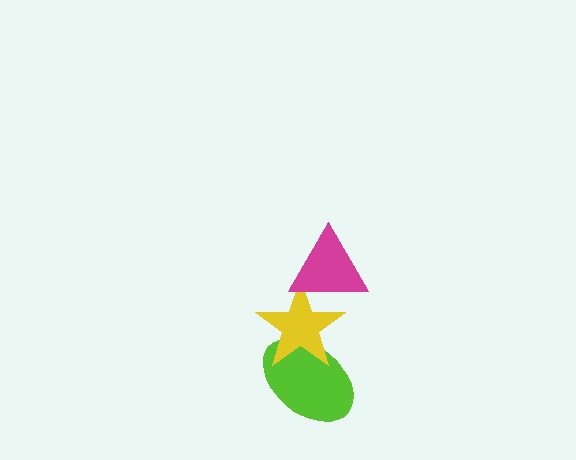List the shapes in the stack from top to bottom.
From top to bottom: the magenta triangle, the yellow star, the lime ellipse.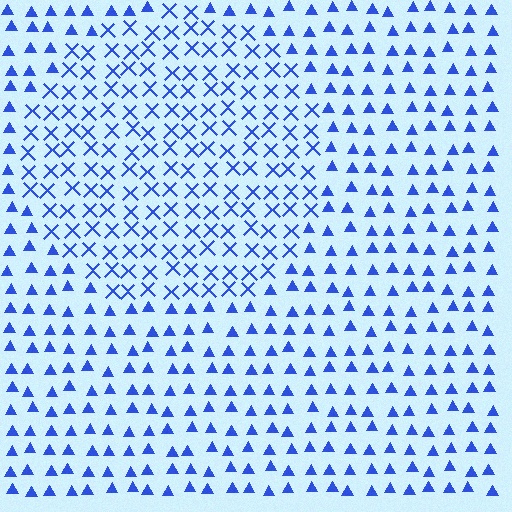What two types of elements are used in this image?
The image uses X marks inside the circle region and triangles outside it.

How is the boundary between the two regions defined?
The boundary is defined by a change in element shape: X marks inside vs. triangles outside. All elements share the same color and spacing.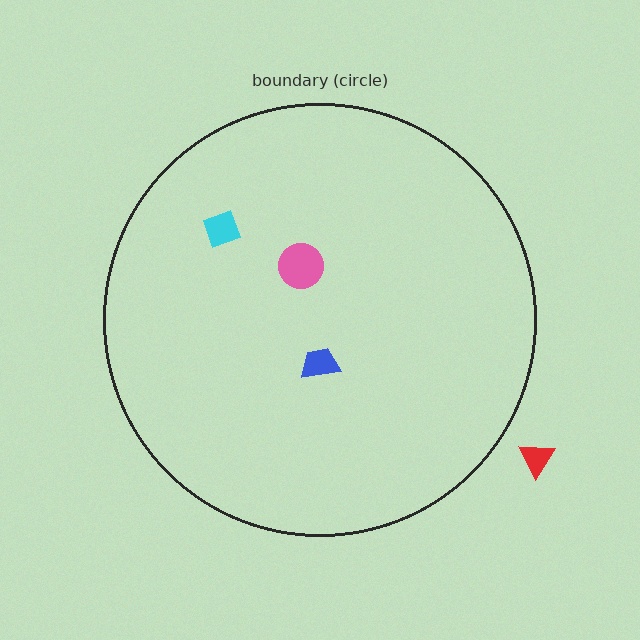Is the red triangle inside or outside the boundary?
Outside.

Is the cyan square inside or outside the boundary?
Inside.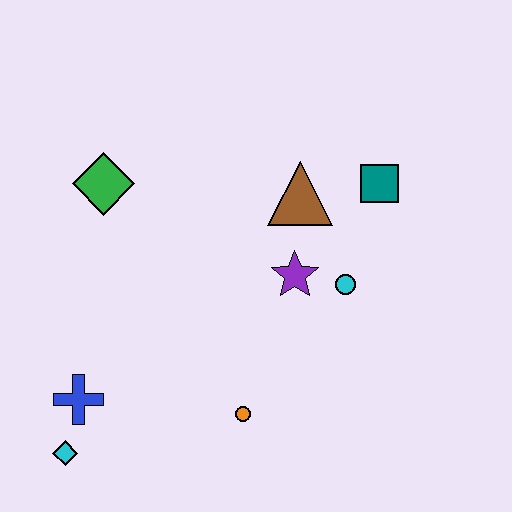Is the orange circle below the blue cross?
Yes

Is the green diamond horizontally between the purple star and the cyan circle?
No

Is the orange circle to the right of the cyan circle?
No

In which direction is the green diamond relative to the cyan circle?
The green diamond is to the left of the cyan circle.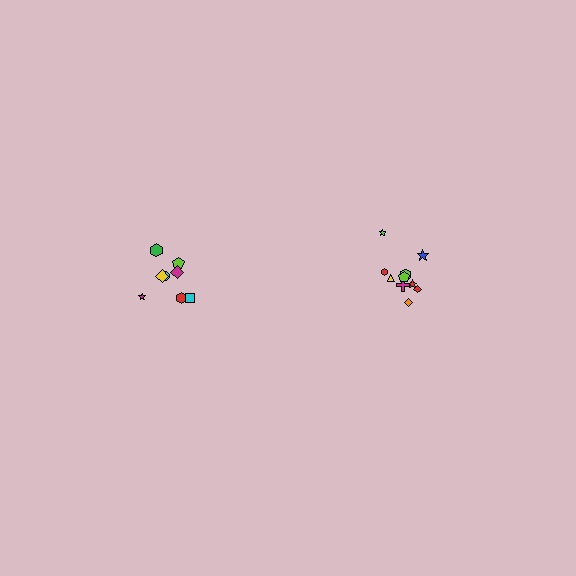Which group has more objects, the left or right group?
The right group.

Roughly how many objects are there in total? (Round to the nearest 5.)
Roughly 20 objects in total.